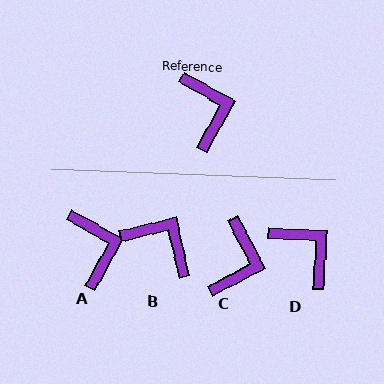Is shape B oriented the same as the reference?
No, it is off by about 43 degrees.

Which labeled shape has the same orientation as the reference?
A.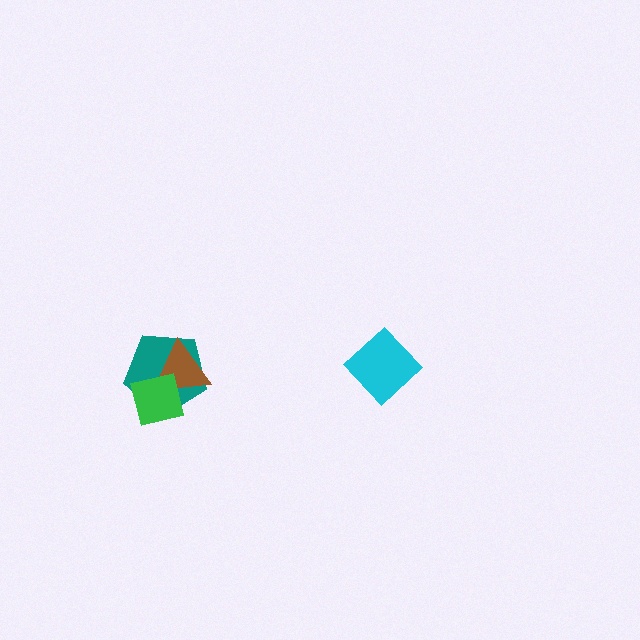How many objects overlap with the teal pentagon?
2 objects overlap with the teal pentagon.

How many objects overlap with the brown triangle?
2 objects overlap with the brown triangle.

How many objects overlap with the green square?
2 objects overlap with the green square.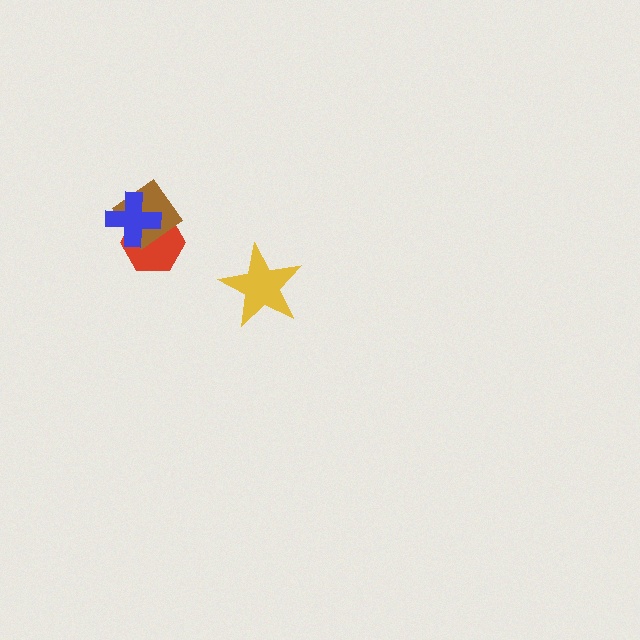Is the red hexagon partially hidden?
Yes, it is partially covered by another shape.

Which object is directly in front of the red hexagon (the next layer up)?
The brown diamond is directly in front of the red hexagon.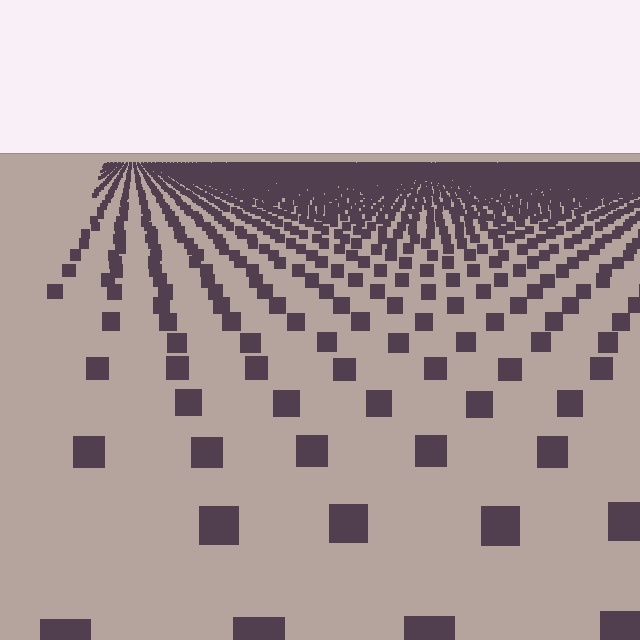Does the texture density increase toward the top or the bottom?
Density increases toward the top.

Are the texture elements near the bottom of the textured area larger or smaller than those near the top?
Larger. Near the bottom, elements are closer to the viewer and appear at a bigger on-screen size.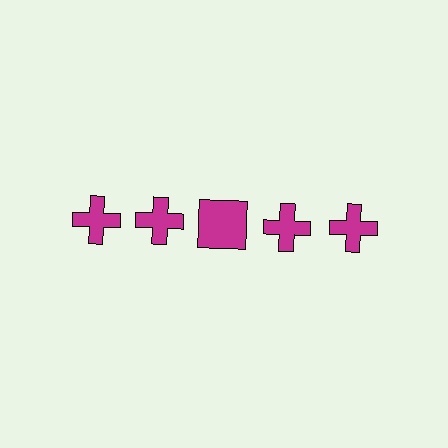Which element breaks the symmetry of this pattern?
The magenta square in the top row, center column breaks the symmetry. All other shapes are magenta crosses.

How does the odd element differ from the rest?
It has a different shape: square instead of cross.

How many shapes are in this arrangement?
There are 5 shapes arranged in a grid pattern.